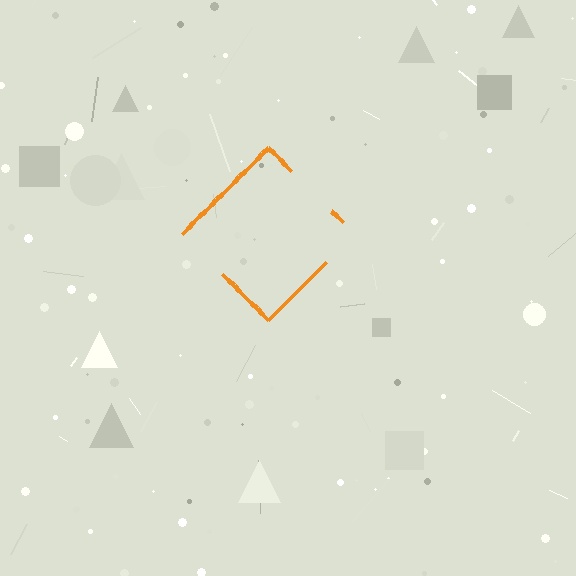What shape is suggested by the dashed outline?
The dashed outline suggests a diamond.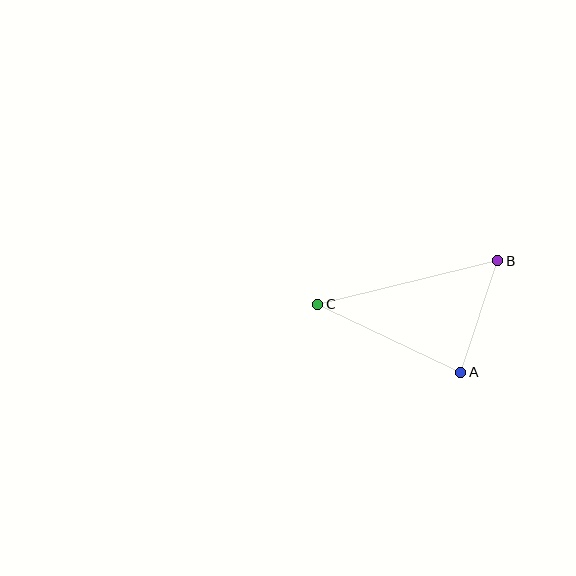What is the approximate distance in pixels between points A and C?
The distance between A and C is approximately 158 pixels.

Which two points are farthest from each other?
Points B and C are farthest from each other.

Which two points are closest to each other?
Points A and B are closest to each other.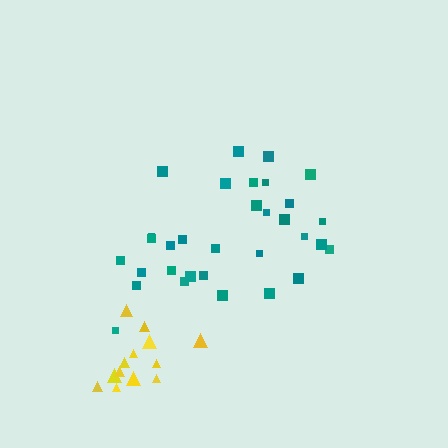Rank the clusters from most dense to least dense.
yellow, teal.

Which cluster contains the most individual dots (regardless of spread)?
Teal (32).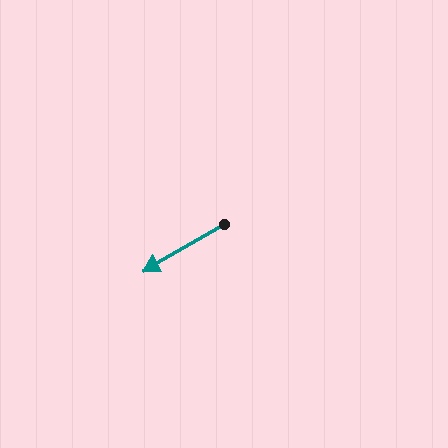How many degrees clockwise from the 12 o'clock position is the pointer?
Approximately 240 degrees.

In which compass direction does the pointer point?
Southwest.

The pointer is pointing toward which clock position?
Roughly 8 o'clock.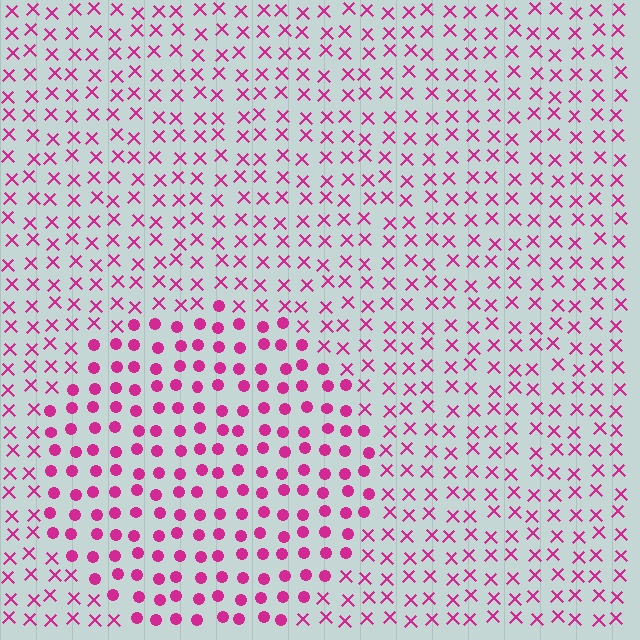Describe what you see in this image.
The image is filled with small magenta elements arranged in a uniform grid. A circle-shaped region contains circles, while the surrounding area contains X marks. The boundary is defined purely by the change in element shape.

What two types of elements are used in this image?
The image uses circles inside the circle region and X marks outside it.